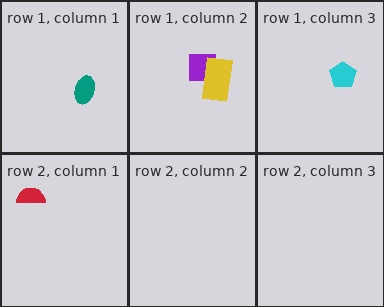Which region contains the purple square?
The row 1, column 2 region.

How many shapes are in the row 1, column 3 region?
1.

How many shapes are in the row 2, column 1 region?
1.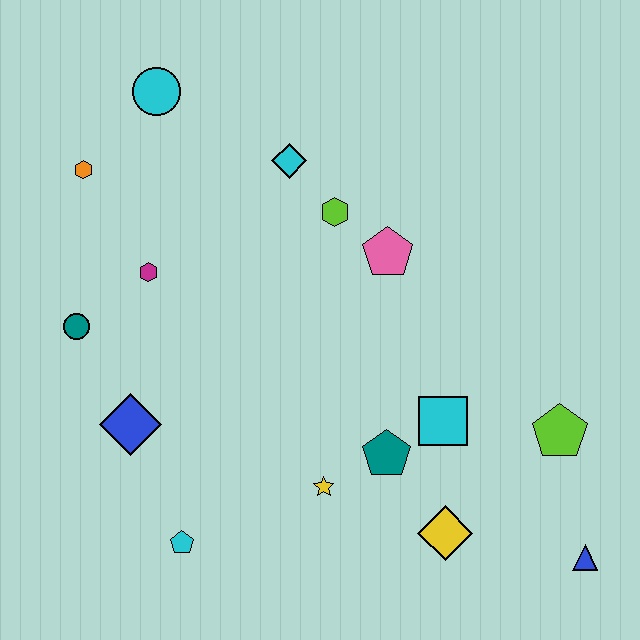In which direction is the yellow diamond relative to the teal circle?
The yellow diamond is to the right of the teal circle.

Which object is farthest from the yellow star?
The cyan circle is farthest from the yellow star.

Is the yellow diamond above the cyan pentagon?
Yes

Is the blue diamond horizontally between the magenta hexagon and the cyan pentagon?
No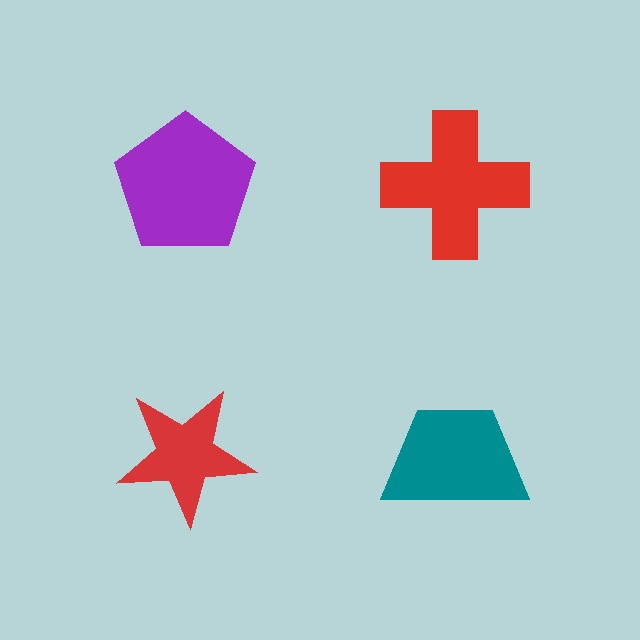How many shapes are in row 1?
2 shapes.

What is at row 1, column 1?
A purple pentagon.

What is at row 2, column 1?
A red star.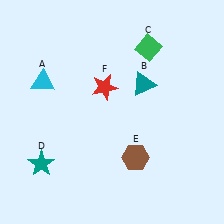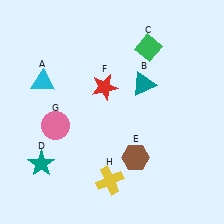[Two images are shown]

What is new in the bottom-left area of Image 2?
A pink circle (G) was added in the bottom-left area of Image 2.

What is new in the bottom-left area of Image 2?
A yellow cross (H) was added in the bottom-left area of Image 2.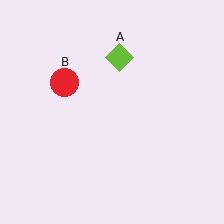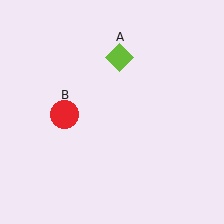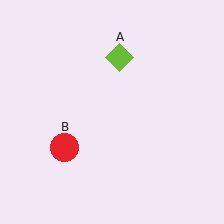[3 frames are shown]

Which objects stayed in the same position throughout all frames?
Lime diamond (object A) remained stationary.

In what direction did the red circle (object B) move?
The red circle (object B) moved down.